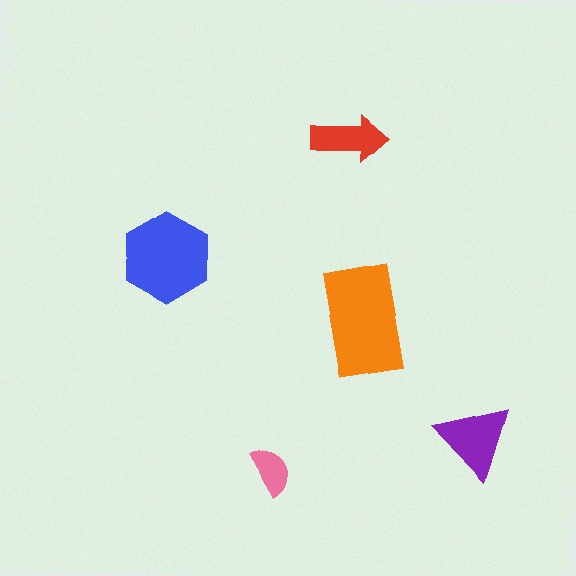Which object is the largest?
The orange rectangle.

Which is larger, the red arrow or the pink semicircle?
The red arrow.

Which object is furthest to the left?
The blue hexagon is leftmost.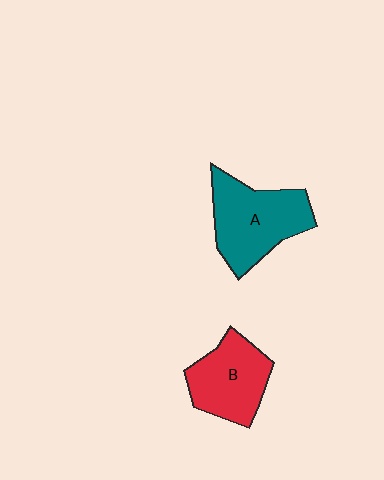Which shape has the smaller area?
Shape B (red).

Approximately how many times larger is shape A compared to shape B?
Approximately 1.2 times.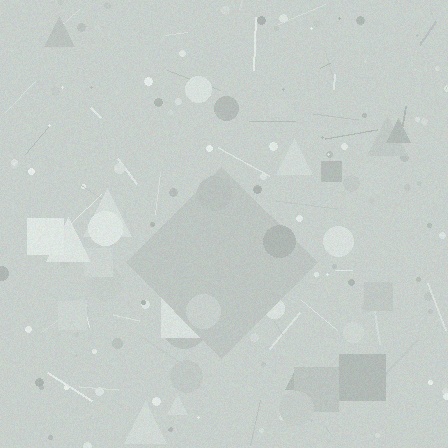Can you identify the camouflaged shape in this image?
The camouflaged shape is a diamond.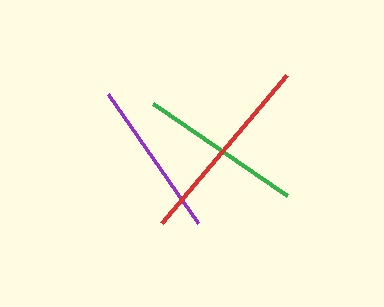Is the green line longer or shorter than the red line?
The red line is longer than the green line.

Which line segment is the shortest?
The purple line is the shortest at approximately 157 pixels.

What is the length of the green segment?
The green segment is approximately 163 pixels long.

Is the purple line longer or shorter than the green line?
The green line is longer than the purple line.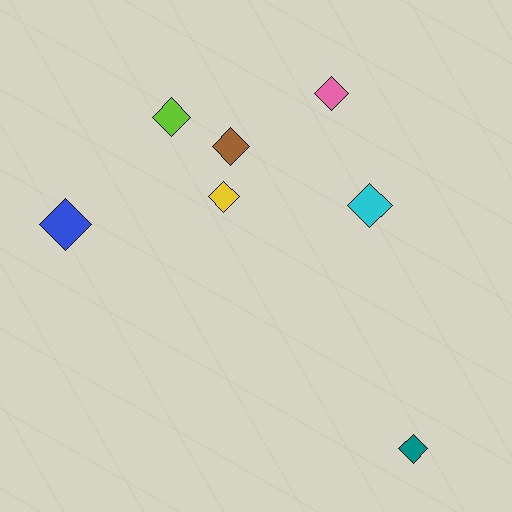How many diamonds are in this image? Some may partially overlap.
There are 7 diamonds.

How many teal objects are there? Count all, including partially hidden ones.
There is 1 teal object.